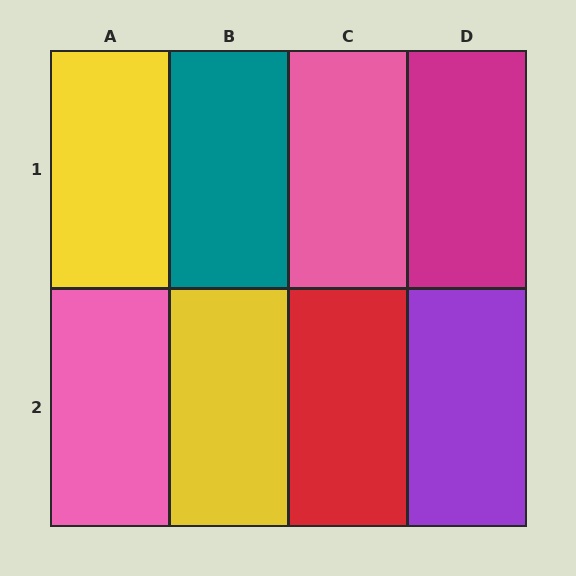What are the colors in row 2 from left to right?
Pink, yellow, red, purple.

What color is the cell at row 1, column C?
Pink.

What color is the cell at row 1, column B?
Teal.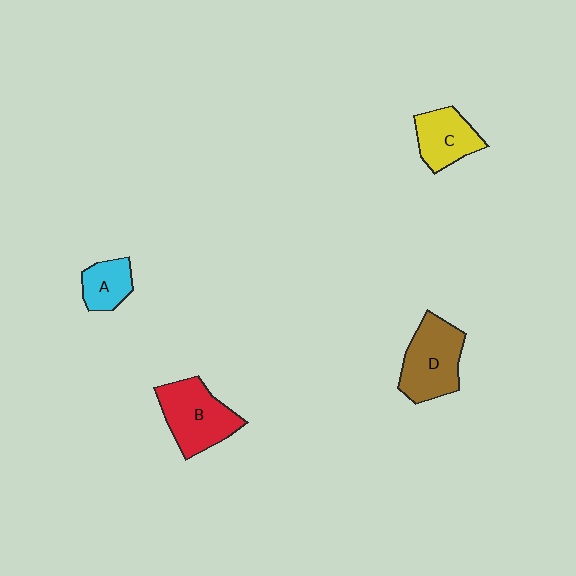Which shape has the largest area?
Shape B (red).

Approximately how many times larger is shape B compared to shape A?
Approximately 1.9 times.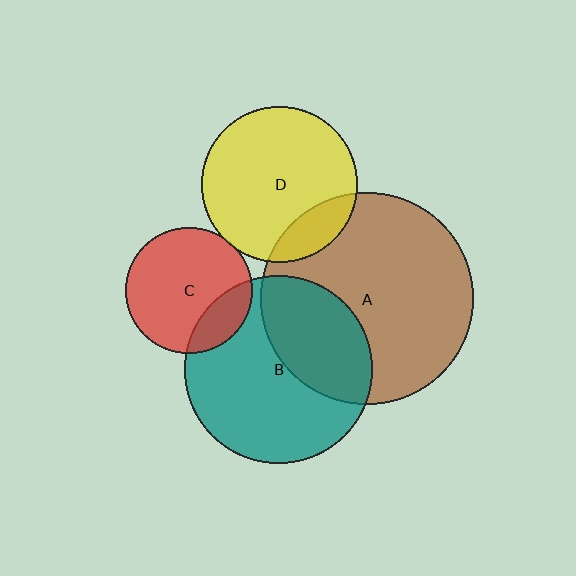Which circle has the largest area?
Circle A (brown).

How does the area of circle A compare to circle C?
Approximately 2.8 times.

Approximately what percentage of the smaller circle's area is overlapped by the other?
Approximately 35%.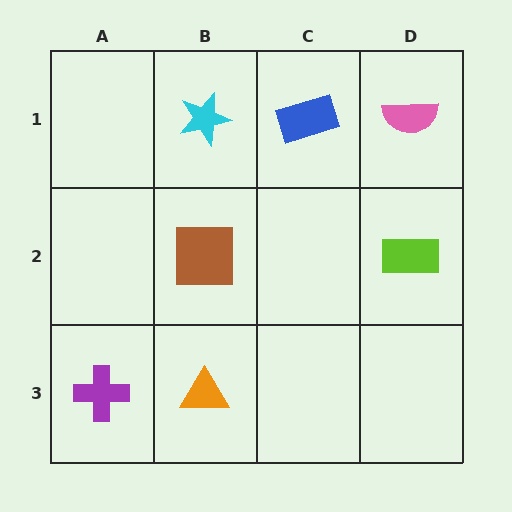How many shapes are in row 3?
2 shapes.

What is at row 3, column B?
An orange triangle.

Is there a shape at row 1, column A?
No, that cell is empty.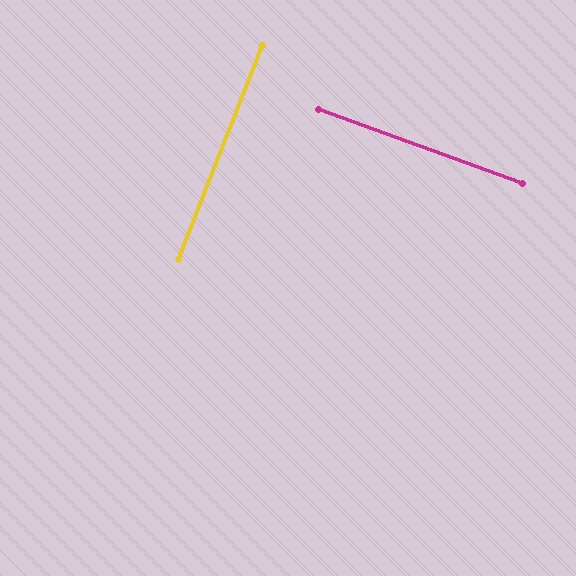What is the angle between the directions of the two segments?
Approximately 89 degrees.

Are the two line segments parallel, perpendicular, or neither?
Perpendicular — they meet at approximately 89°.